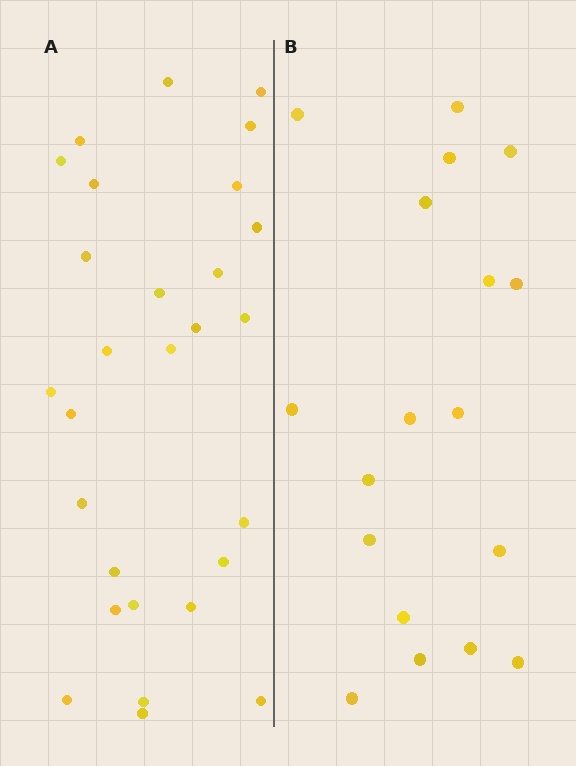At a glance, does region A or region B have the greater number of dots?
Region A (the left region) has more dots.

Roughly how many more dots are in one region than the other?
Region A has roughly 10 or so more dots than region B.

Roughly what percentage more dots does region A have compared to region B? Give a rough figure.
About 55% more.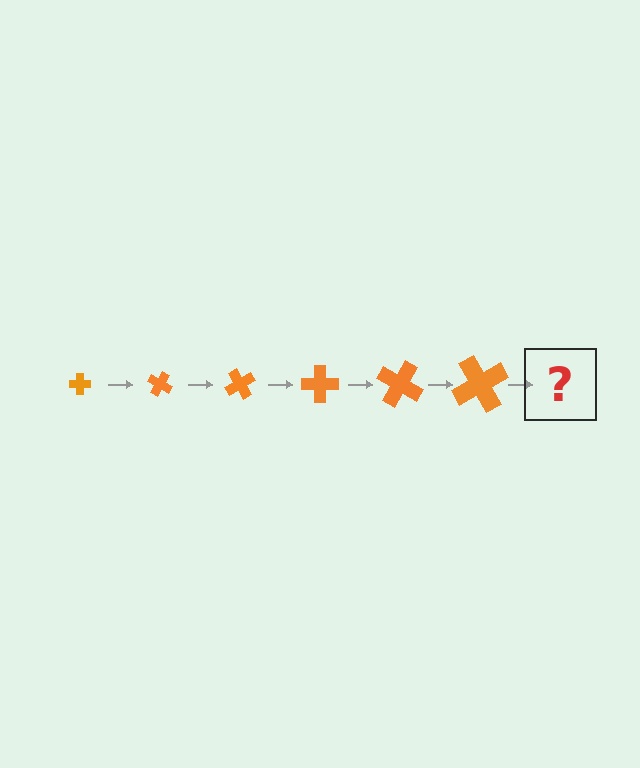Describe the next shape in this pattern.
It should be a cross, larger than the previous one and rotated 180 degrees from the start.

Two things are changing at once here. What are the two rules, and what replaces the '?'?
The two rules are that the cross grows larger each step and it rotates 30 degrees each step. The '?' should be a cross, larger than the previous one and rotated 180 degrees from the start.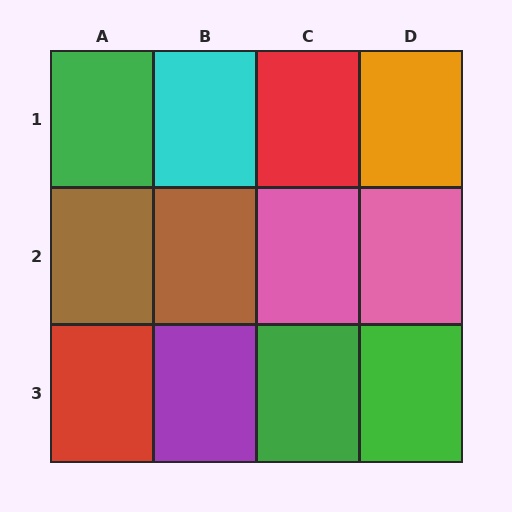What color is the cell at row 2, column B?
Brown.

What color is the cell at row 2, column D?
Pink.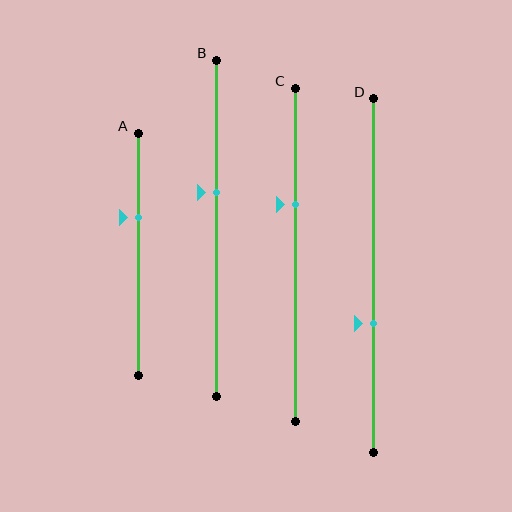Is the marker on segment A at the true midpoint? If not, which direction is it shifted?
No, the marker on segment A is shifted upward by about 15% of the segment length.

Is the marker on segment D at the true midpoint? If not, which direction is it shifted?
No, the marker on segment D is shifted downward by about 14% of the segment length.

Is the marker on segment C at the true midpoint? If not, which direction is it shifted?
No, the marker on segment C is shifted upward by about 15% of the segment length.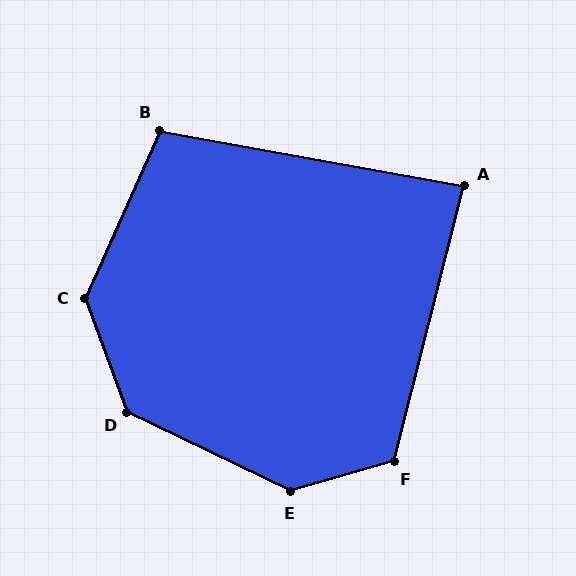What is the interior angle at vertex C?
Approximately 136 degrees (obtuse).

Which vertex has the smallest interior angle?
A, at approximately 86 degrees.